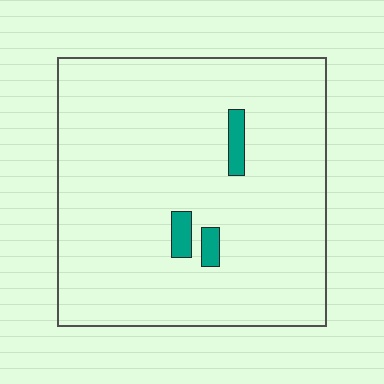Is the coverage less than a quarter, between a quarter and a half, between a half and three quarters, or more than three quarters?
Less than a quarter.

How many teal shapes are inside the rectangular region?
3.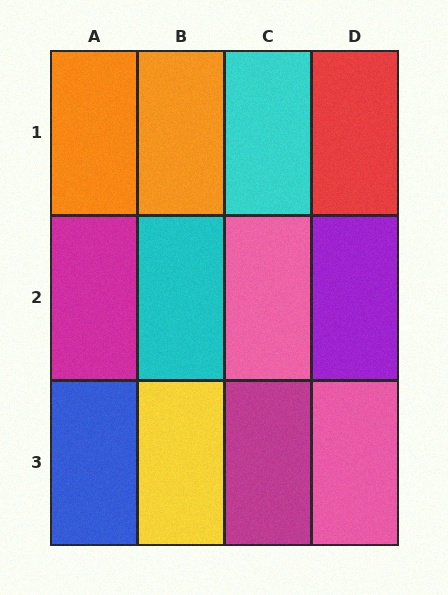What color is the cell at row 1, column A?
Orange.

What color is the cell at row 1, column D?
Red.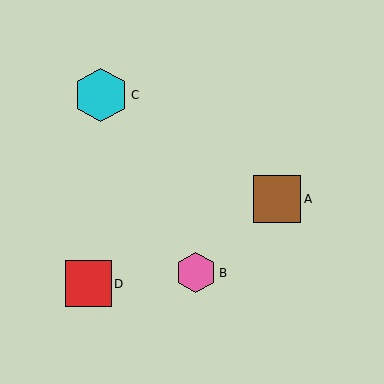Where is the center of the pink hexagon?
The center of the pink hexagon is at (196, 273).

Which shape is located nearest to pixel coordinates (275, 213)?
The brown square (labeled A) at (277, 199) is nearest to that location.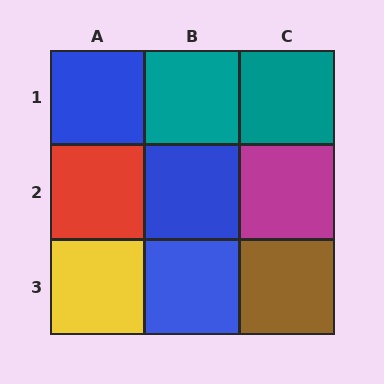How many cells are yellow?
1 cell is yellow.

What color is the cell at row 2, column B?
Blue.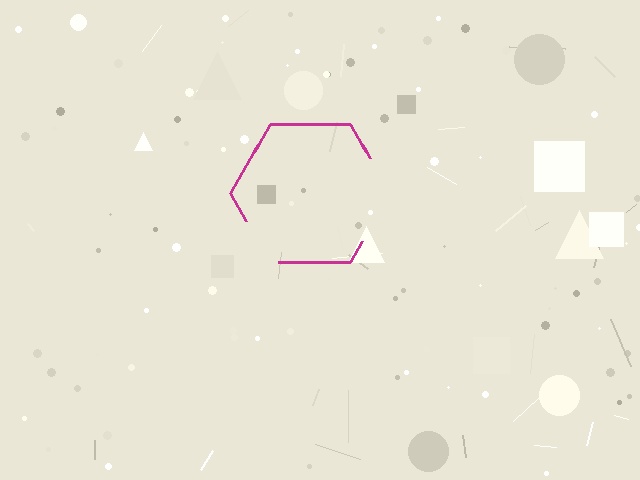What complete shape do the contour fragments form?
The contour fragments form a hexagon.